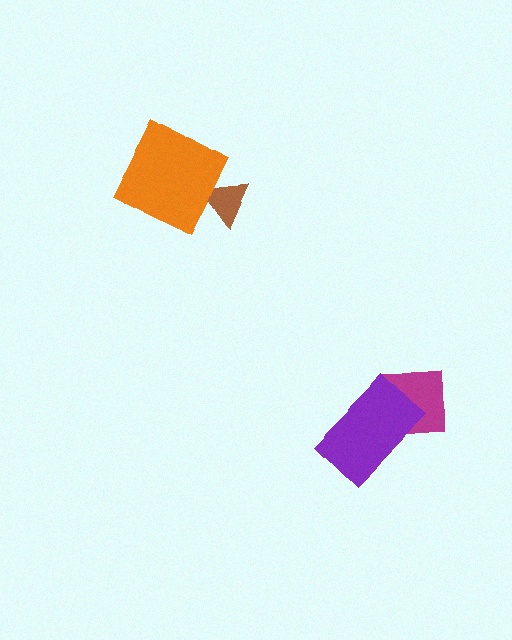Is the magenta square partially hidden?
Yes, it is partially covered by another shape.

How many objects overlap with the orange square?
1 object overlaps with the orange square.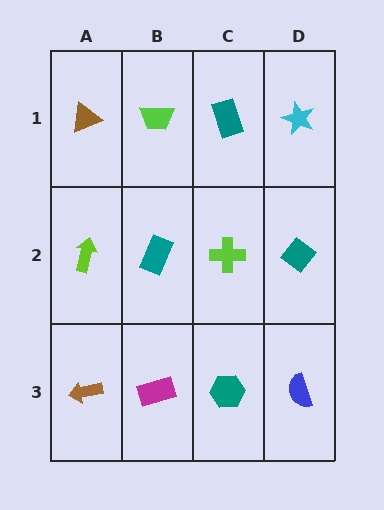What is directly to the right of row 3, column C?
A blue semicircle.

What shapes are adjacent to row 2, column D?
A cyan star (row 1, column D), a blue semicircle (row 3, column D), a lime cross (row 2, column C).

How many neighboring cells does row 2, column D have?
3.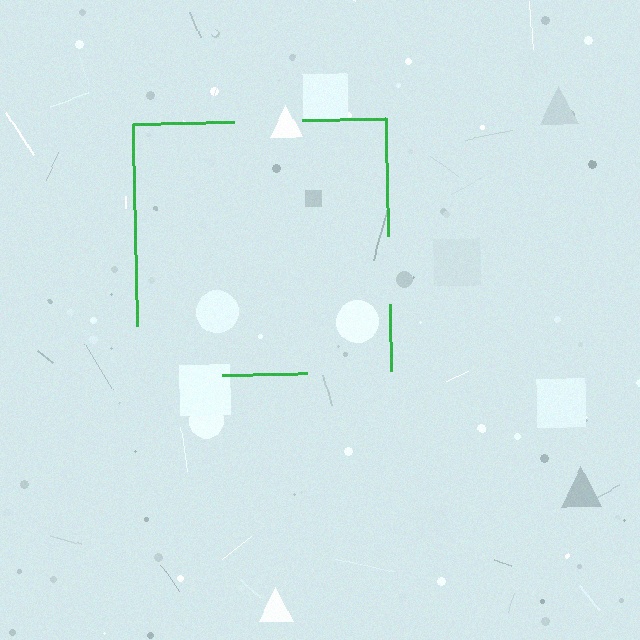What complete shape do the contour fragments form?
The contour fragments form a square.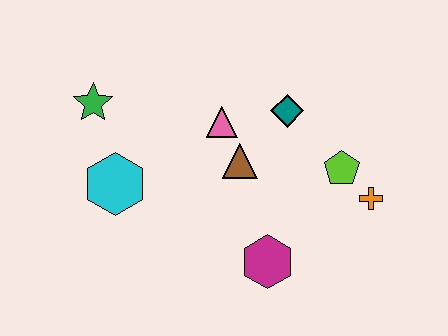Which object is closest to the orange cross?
The lime pentagon is closest to the orange cross.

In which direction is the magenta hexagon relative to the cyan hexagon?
The magenta hexagon is to the right of the cyan hexagon.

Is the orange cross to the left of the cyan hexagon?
No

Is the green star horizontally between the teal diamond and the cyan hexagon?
No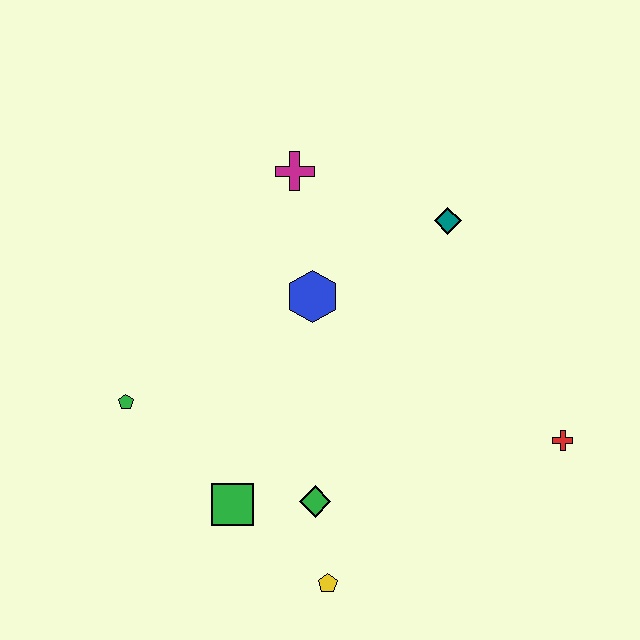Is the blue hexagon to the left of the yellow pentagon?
Yes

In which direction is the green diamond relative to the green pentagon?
The green diamond is to the right of the green pentagon.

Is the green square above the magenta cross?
No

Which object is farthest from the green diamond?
The magenta cross is farthest from the green diamond.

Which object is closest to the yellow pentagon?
The green diamond is closest to the yellow pentagon.